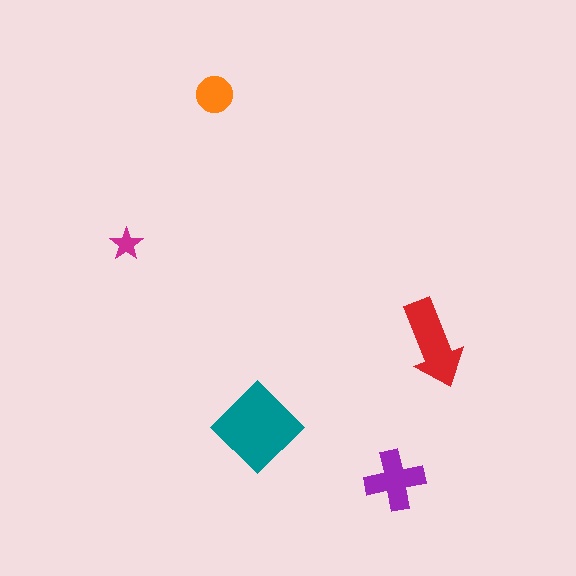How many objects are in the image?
There are 5 objects in the image.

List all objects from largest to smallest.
The teal diamond, the red arrow, the purple cross, the orange circle, the magenta star.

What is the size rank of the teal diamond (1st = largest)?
1st.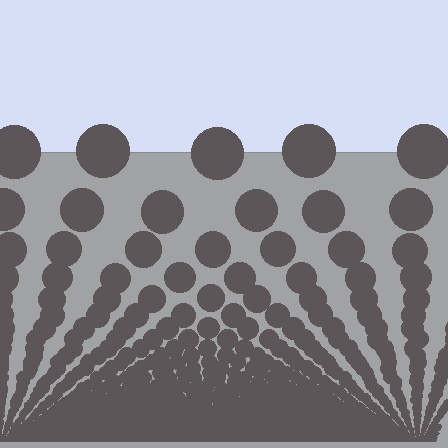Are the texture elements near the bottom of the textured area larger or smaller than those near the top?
Smaller. The gradient is inverted — elements near the bottom are smaller and denser.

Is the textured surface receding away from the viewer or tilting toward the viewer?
The surface appears to tilt toward the viewer. Texture elements get larger and sparser toward the top.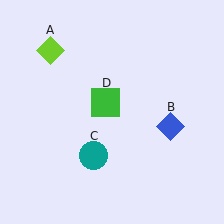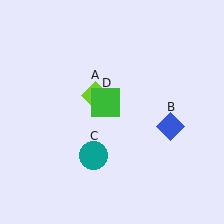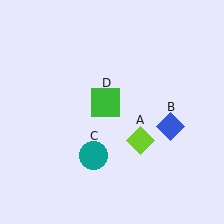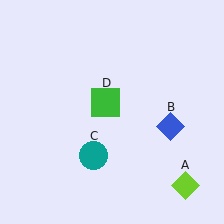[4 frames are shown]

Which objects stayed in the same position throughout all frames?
Blue diamond (object B) and teal circle (object C) and green square (object D) remained stationary.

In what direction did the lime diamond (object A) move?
The lime diamond (object A) moved down and to the right.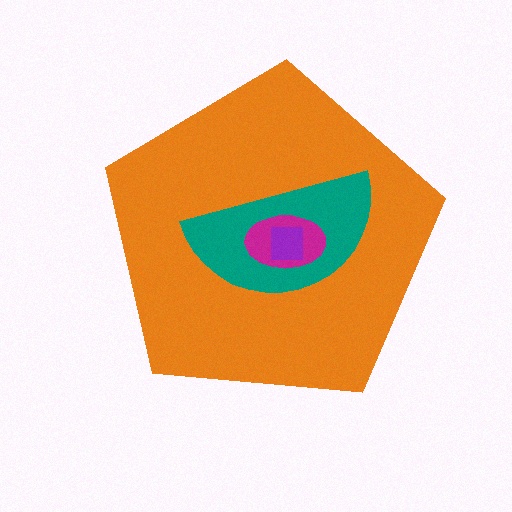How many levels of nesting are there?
4.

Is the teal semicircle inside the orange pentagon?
Yes.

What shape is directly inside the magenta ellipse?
The purple square.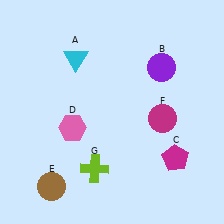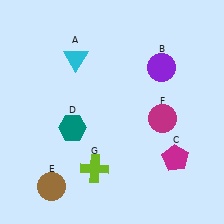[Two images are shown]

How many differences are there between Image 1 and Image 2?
There is 1 difference between the two images.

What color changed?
The hexagon (D) changed from pink in Image 1 to teal in Image 2.